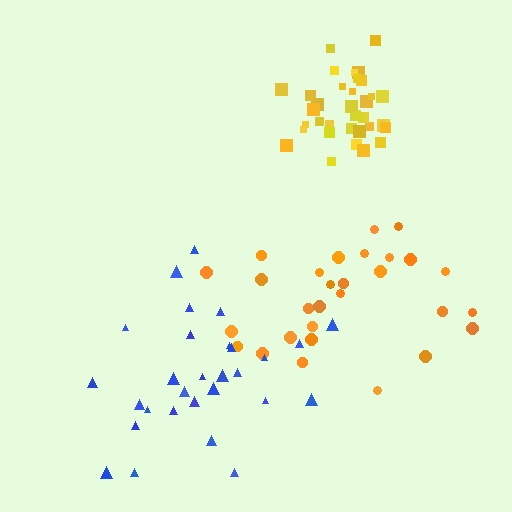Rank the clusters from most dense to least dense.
yellow, blue, orange.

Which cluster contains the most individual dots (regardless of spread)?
Yellow (34).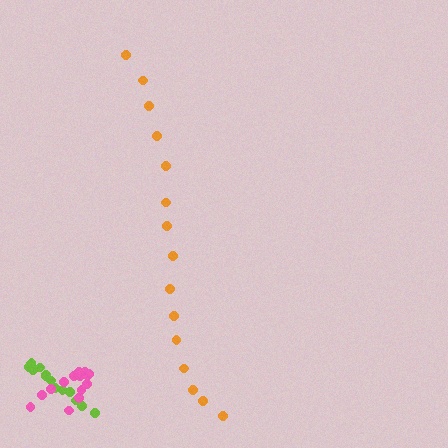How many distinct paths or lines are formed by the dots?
There are 3 distinct paths.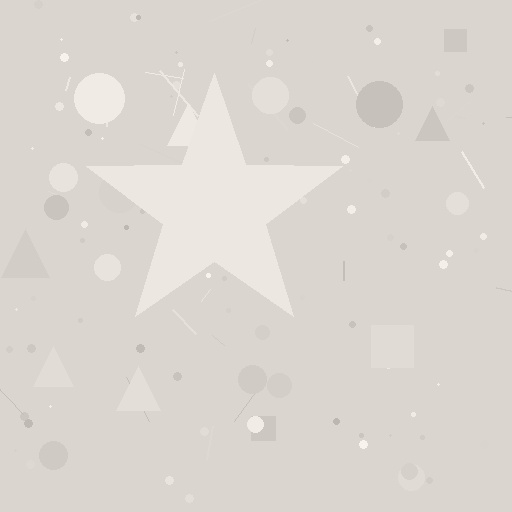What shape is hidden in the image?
A star is hidden in the image.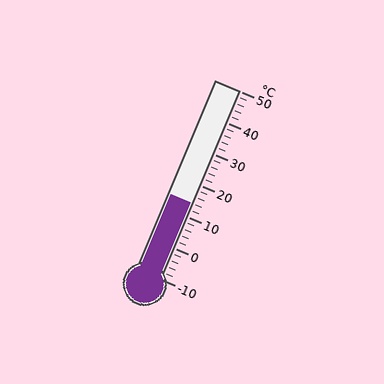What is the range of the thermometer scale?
The thermometer scale ranges from -10°C to 50°C.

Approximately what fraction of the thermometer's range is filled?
The thermometer is filled to approximately 40% of its range.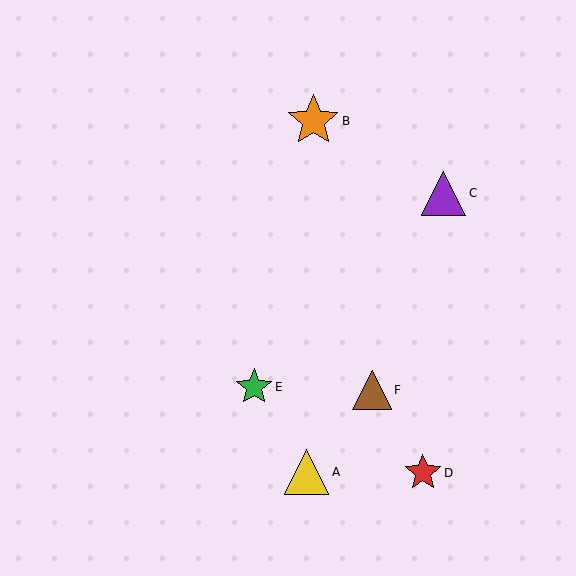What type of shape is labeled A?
Shape A is a yellow triangle.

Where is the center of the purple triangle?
The center of the purple triangle is at (443, 193).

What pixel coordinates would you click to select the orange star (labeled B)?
Click at (313, 121) to select the orange star B.